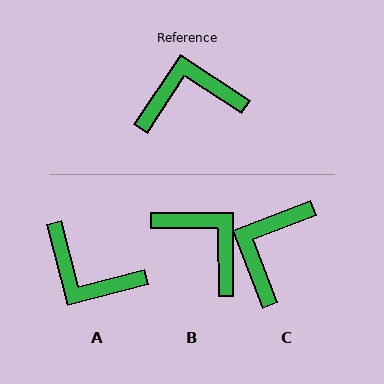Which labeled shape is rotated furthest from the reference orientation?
A, about 138 degrees away.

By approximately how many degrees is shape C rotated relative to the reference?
Approximately 55 degrees counter-clockwise.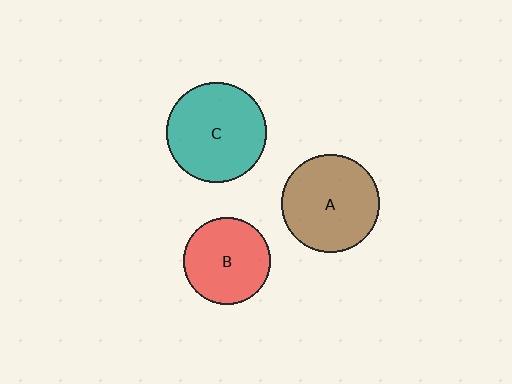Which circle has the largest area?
Circle C (teal).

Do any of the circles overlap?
No, none of the circles overlap.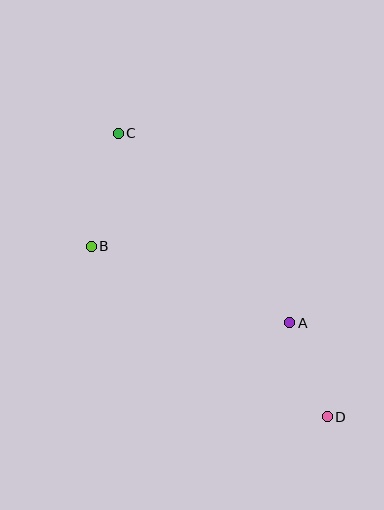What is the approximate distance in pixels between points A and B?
The distance between A and B is approximately 213 pixels.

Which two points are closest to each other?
Points A and D are closest to each other.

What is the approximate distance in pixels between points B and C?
The distance between B and C is approximately 116 pixels.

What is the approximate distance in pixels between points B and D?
The distance between B and D is approximately 291 pixels.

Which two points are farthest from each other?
Points C and D are farthest from each other.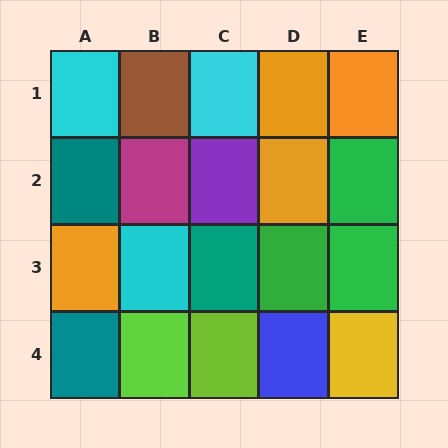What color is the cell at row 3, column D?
Green.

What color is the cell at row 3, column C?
Teal.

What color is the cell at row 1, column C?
Cyan.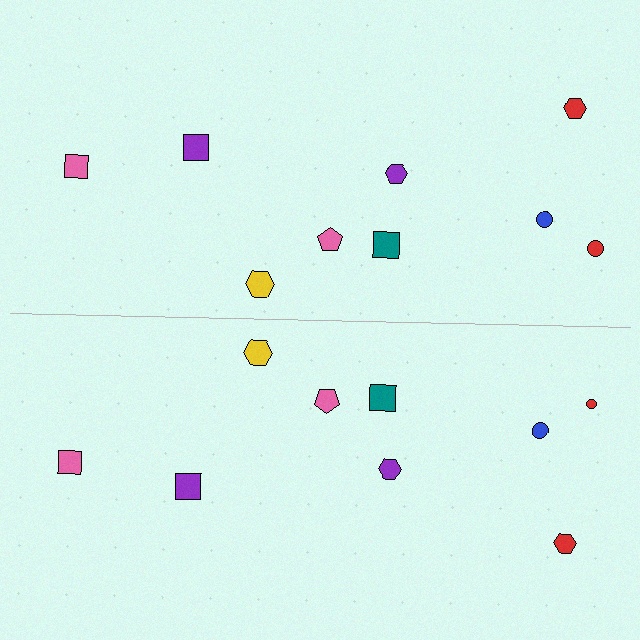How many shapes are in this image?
There are 18 shapes in this image.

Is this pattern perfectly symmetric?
No, the pattern is not perfectly symmetric. The red circle on the bottom side has a different size than its mirror counterpart.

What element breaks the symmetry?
The red circle on the bottom side has a different size than its mirror counterpart.